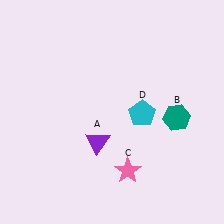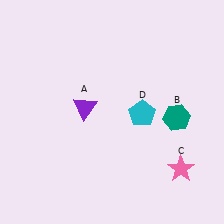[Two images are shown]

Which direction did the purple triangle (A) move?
The purple triangle (A) moved up.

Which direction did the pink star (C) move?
The pink star (C) moved right.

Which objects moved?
The objects that moved are: the purple triangle (A), the pink star (C).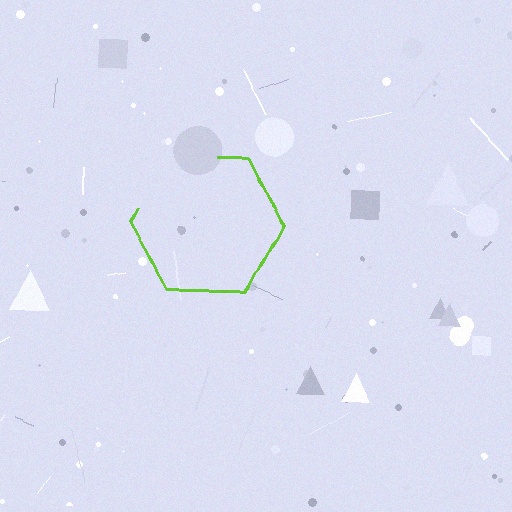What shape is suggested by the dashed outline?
The dashed outline suggests a hexagon.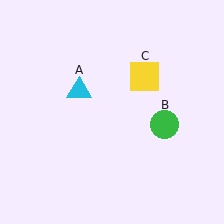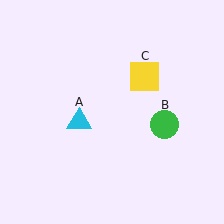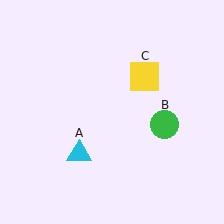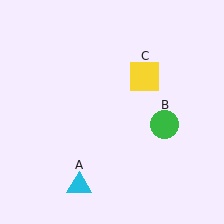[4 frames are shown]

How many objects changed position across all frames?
1 object changed position: cyan triangle (object A).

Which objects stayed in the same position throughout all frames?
Green circle (object B) and yellow square (object C) remained stationary.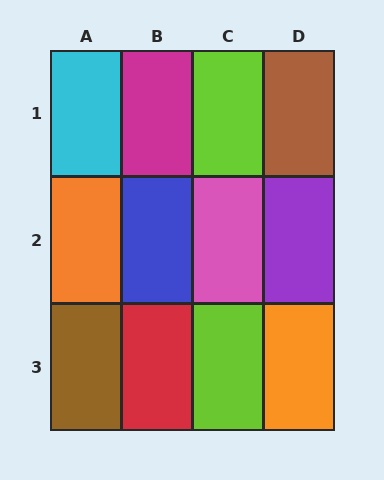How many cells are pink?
1 cell is pink.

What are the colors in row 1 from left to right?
Cyan, magenta, lime, brown.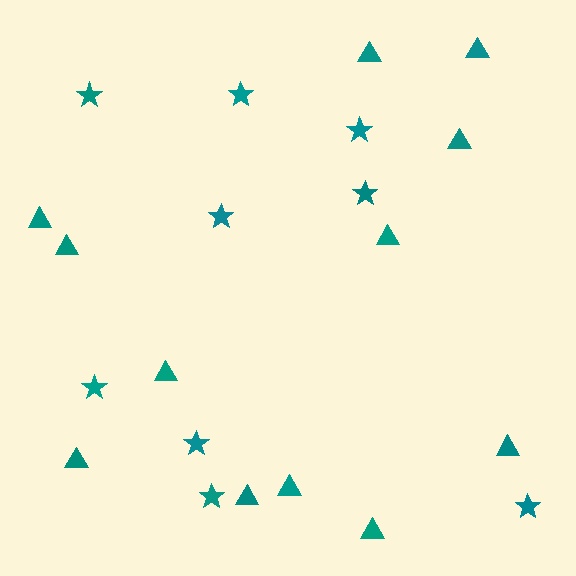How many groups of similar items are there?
There are 2 groups: one group of stars (9) and one group of triangles (12).